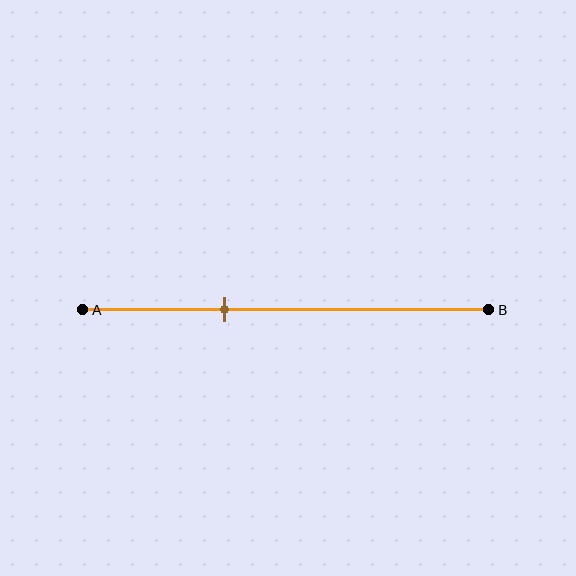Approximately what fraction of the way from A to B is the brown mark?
The brown mark is approximately 35% of the way from A to B.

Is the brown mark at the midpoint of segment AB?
No, the mark is at about 35% from A, not at the 50% midpoint.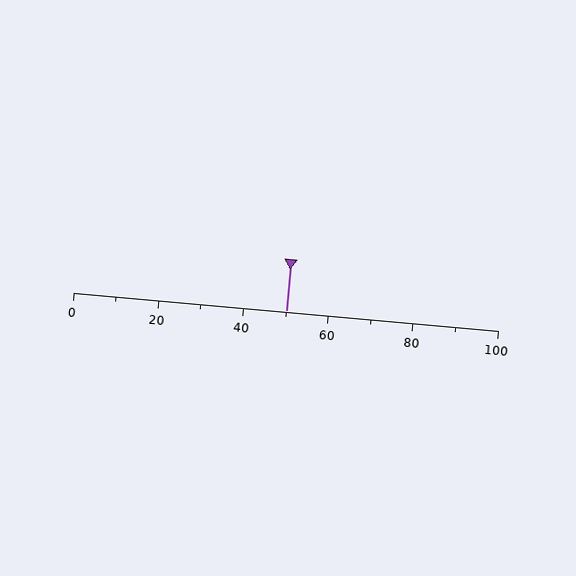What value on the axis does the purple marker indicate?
The marker indicates approximately 50.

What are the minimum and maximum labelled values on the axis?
The axis runs from 0 to 100.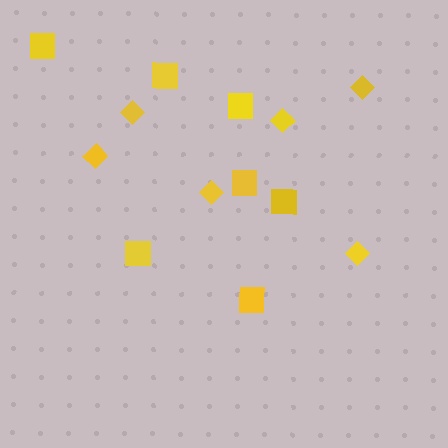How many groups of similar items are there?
There are 2 groups: one group of diamonds (6) and one group of squares (7).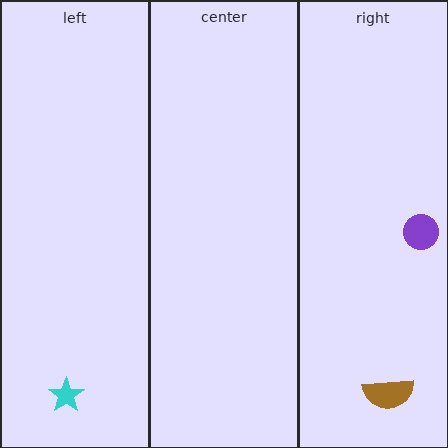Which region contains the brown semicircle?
The right region.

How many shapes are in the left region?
1.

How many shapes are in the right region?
2.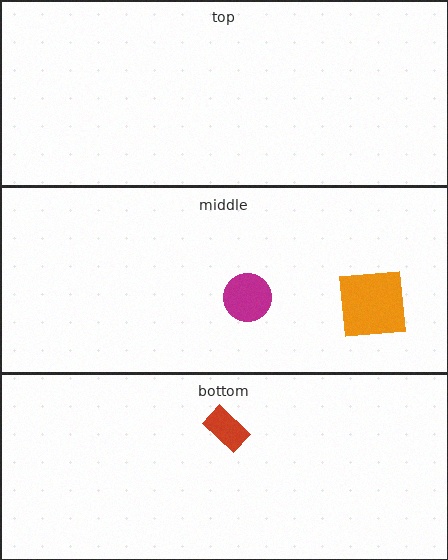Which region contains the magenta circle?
The middle region.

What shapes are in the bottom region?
The red rectangle.